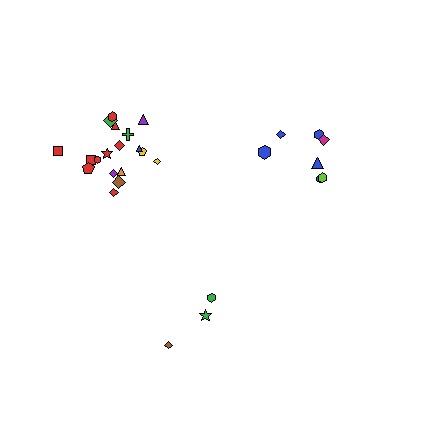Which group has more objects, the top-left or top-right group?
The top-left group.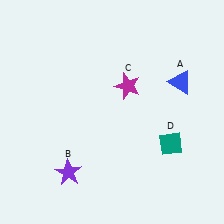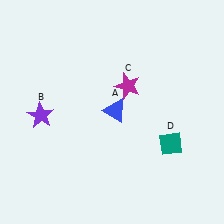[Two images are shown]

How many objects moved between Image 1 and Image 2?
2 objects moved between the two images.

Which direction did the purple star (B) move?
The purple star (B) moved up.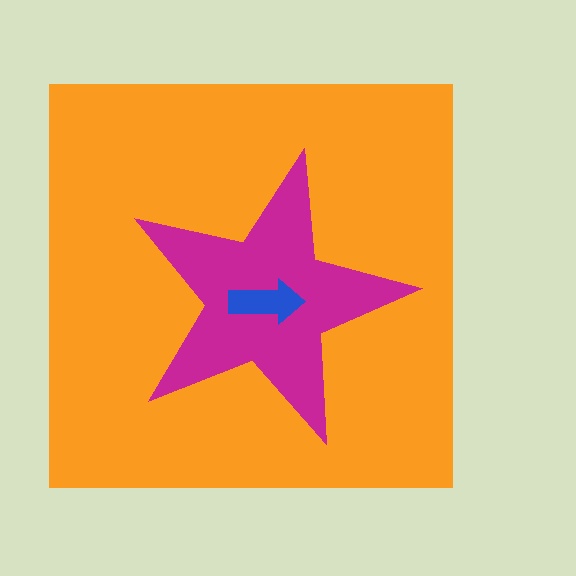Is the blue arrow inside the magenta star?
Yes.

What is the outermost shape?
The orange square.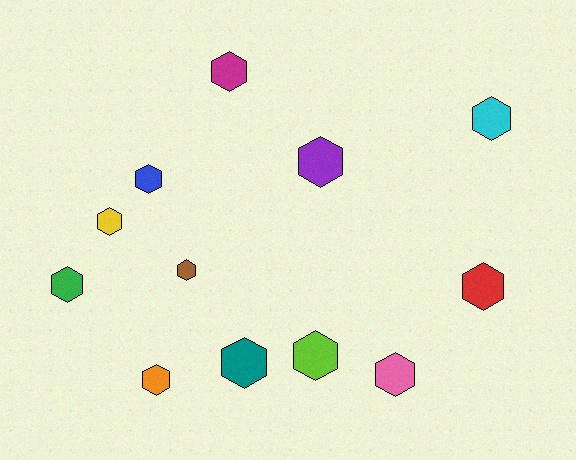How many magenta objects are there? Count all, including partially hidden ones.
There is 1 magenta object.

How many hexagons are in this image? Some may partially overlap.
There are 12 hexagons.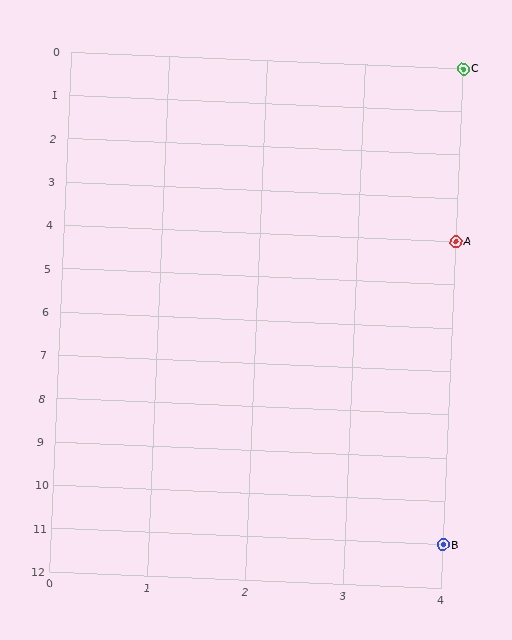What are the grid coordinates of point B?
Point B is at grid coordinates (4, 11).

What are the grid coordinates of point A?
Point A is at grid coordinates (4, 4).